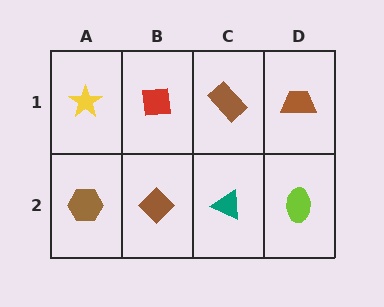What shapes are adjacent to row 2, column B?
A red square (row 1, column B), a brown hexagon (row 2, column A), a teal triangle (row 2, column C).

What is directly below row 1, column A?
A brown hexagon.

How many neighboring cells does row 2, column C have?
3.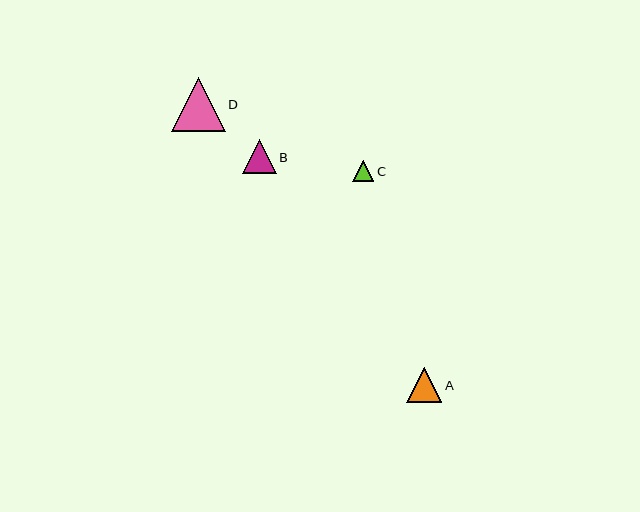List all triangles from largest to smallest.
From largest to smallest: D, A, B, C.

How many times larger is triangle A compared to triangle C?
Triangle A is approximately 1.7 times the size of triangle C.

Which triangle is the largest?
Triangle D is the largest with a size of approximately 54 pixels.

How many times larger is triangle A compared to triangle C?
Triangle A is approximately 1.7 times the size of triangle C.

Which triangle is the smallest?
Triangle C is the smallest with a size of approximately 21 pixels.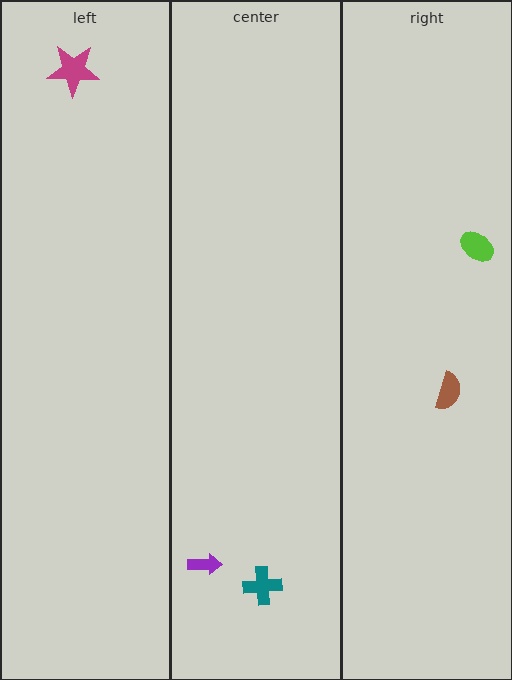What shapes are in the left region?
The magenta star.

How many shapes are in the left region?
1.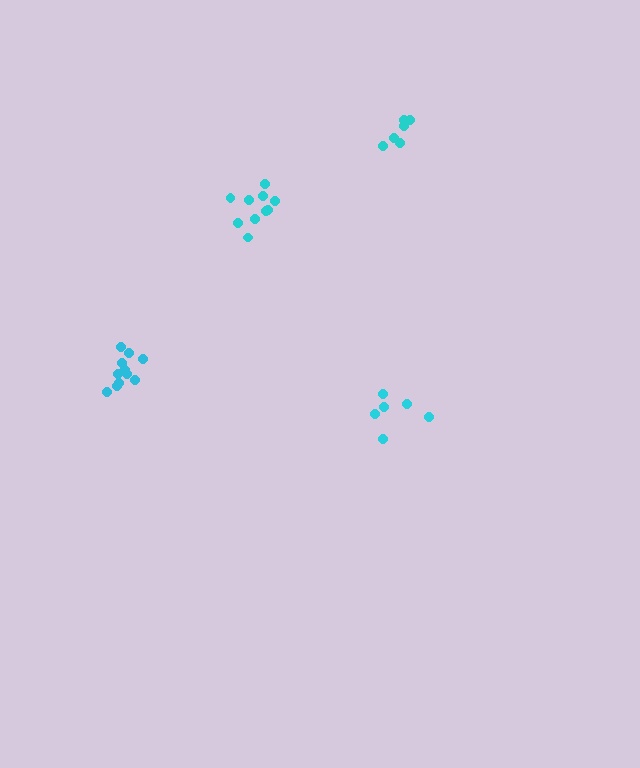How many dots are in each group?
Group 1: 6 dots, Group 2: 10 dots, Group 3: 6 dots, Group 4: 11 dots (33 total).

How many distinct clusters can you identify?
There are 4 distinct clusters.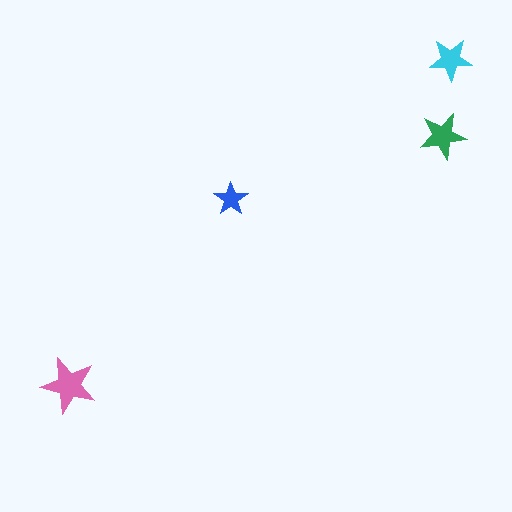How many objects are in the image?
There are 4 objects in the image.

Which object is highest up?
The cyan star is topmost.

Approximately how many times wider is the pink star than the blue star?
About 1.5 times wider.